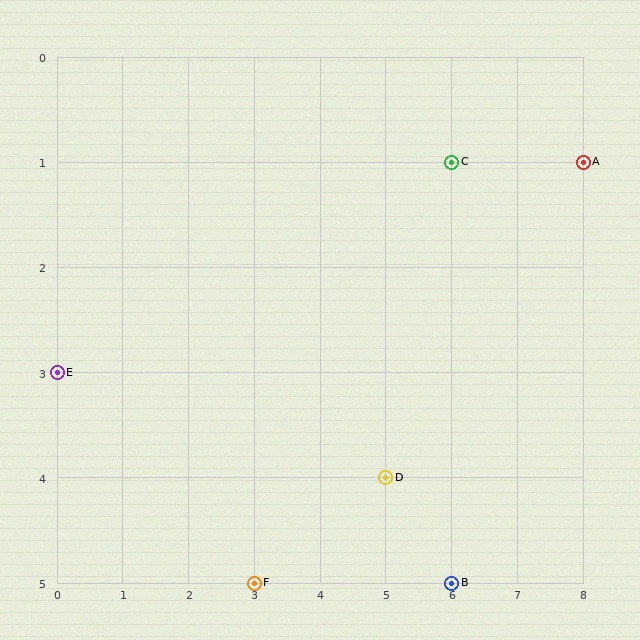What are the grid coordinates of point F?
Point F is at grid coordinates (3, 5).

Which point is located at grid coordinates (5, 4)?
Point D is at (5, 4).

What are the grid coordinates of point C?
Point C is at grid coordinates (6, 1).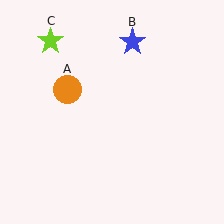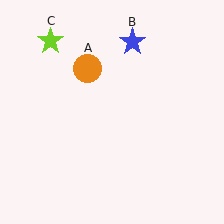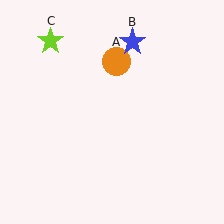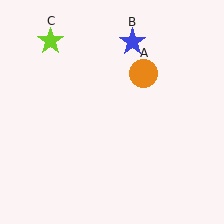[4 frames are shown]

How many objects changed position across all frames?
1 object changed position: orange circle (object A).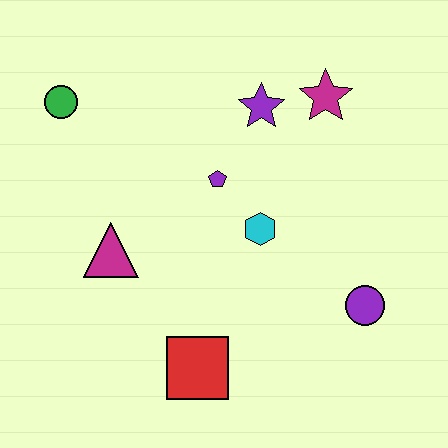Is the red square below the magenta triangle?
Yes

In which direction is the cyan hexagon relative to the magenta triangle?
The cyan hexagon is to the right of the magenta triangle.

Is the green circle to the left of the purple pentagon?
Yes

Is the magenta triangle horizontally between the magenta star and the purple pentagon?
No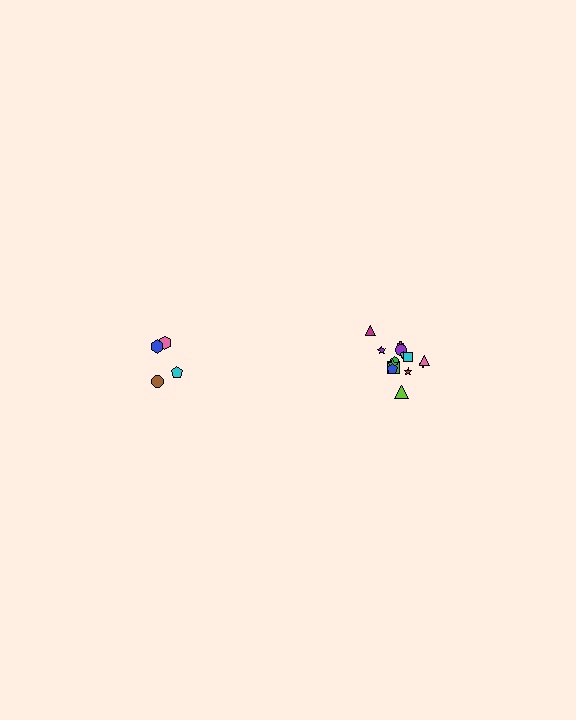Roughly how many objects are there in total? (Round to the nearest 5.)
Roughly 20 objects in total.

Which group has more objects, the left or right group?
The right group.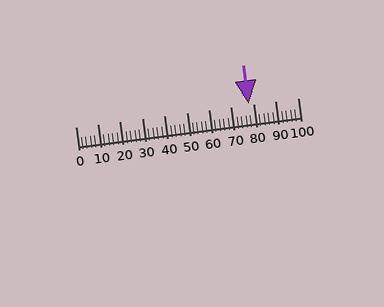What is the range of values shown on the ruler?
The ruler shows values from 0 to 100.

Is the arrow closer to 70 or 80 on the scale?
The arrow is closer to 80.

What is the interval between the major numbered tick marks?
The major tick marks are spaced 10 units apart.